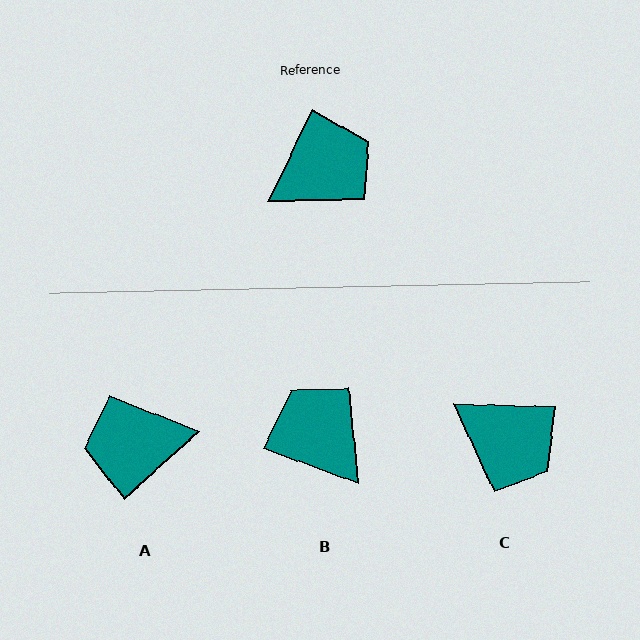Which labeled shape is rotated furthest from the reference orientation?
A, about 158 degrees away.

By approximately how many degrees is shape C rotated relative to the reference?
Approximately 66 degrees clockwise.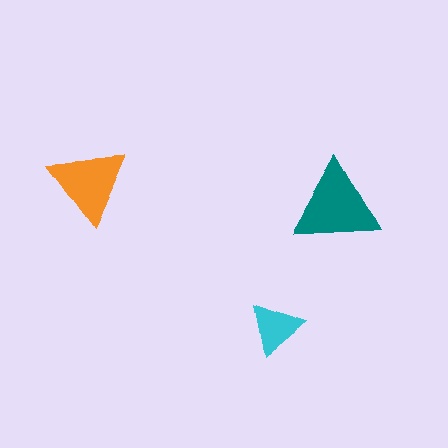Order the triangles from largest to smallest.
the teal one, the orange one, the cyan one.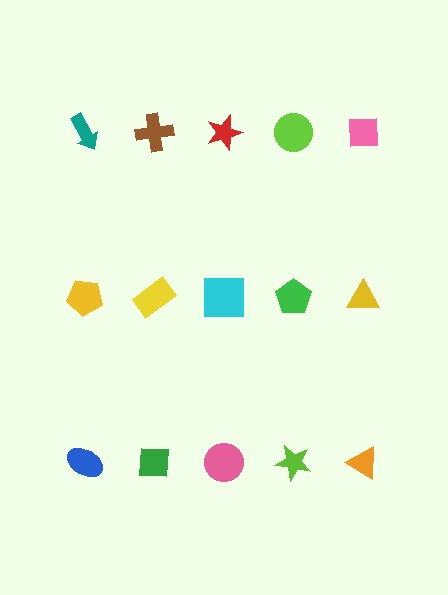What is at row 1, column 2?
A brown cross.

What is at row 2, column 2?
A yellow rectangle.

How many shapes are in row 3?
5 shapes.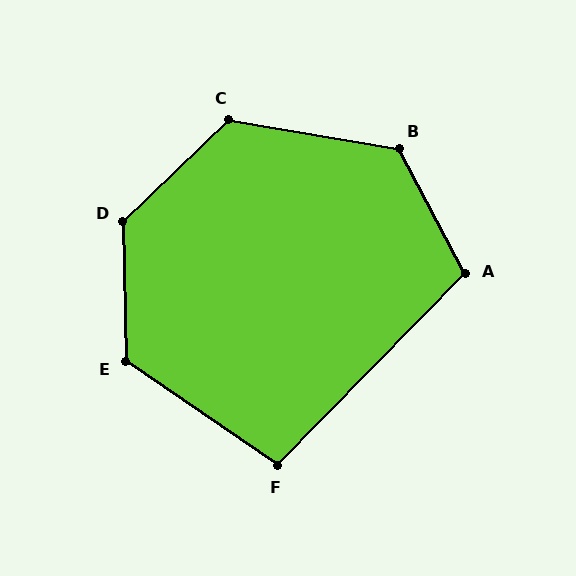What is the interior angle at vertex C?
Approximately 127 degrees (obtuse).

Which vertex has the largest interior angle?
D, at approximately 133 degrees.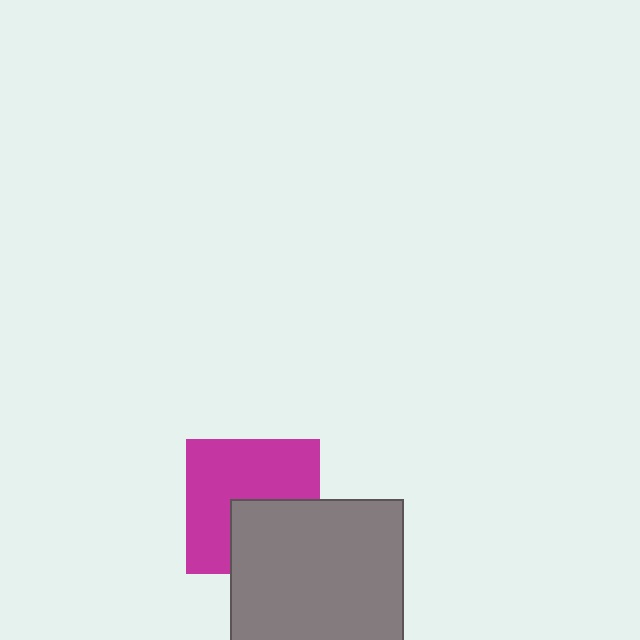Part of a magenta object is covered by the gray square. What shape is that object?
It is a square.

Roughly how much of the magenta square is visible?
About half of it is visible (roughly 63%).